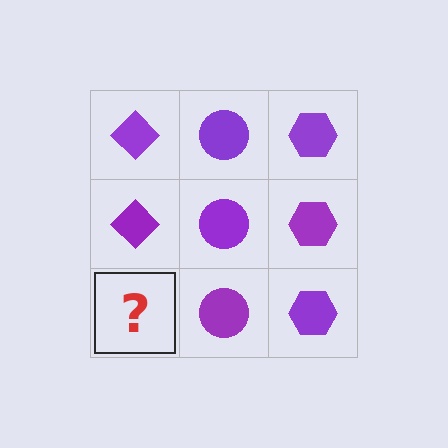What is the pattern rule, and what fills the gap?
The rule is that each column has a consistent shape. The gap should be filled with a purple diamond.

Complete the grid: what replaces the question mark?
The question mark should be replaced with a purple diamond.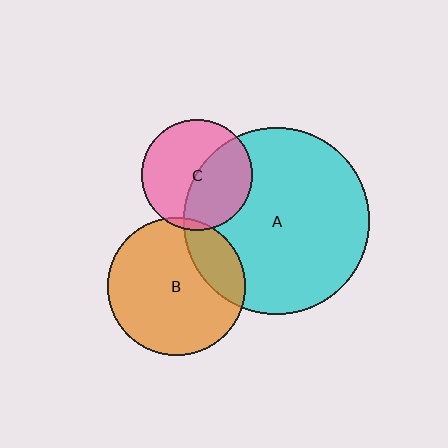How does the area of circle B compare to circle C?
Approximately 1.5 times.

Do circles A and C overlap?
Yes.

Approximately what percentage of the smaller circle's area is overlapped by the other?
Approximately 45%.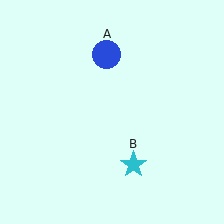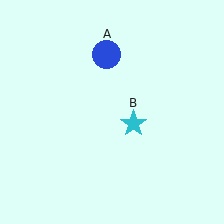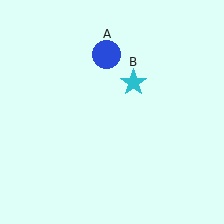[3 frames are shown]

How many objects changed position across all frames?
1 object changed position: cyan star (object B).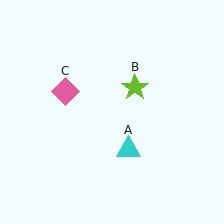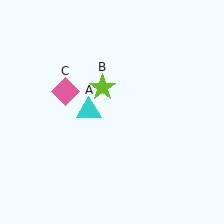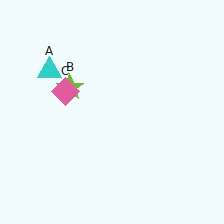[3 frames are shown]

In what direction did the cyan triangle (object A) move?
The cyan triangle (object A) moved up and to the left.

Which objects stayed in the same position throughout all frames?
Pink diamond (object C) remained stationary.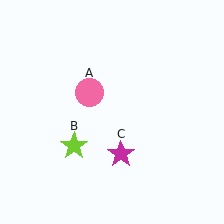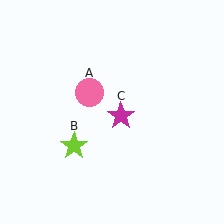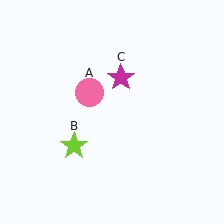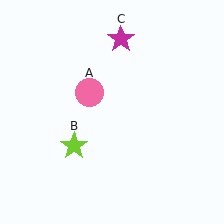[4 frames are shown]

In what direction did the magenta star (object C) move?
The magenta star (object C) moved up.